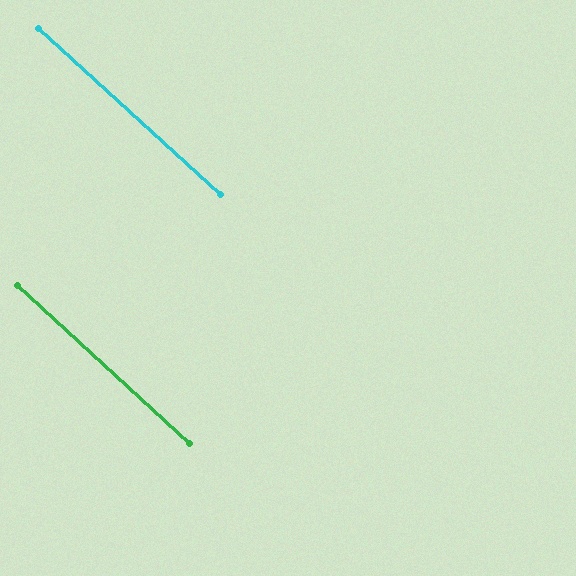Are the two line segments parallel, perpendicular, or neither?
Parallel — their directions differ by only 0.1°.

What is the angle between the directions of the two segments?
Approximately 0 degrees.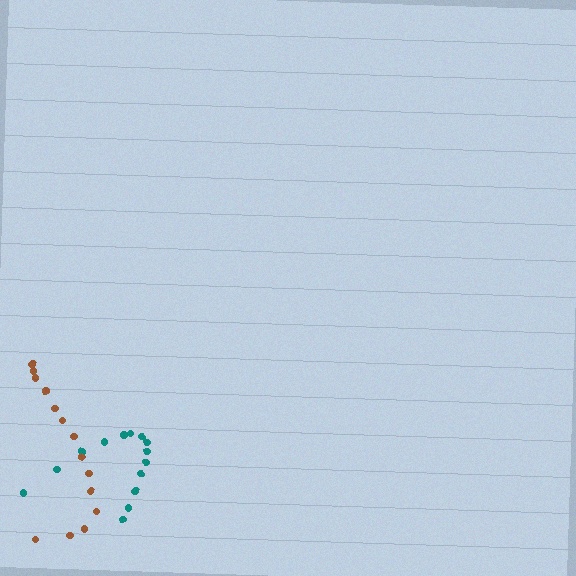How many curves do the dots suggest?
There are 2 distinct paths.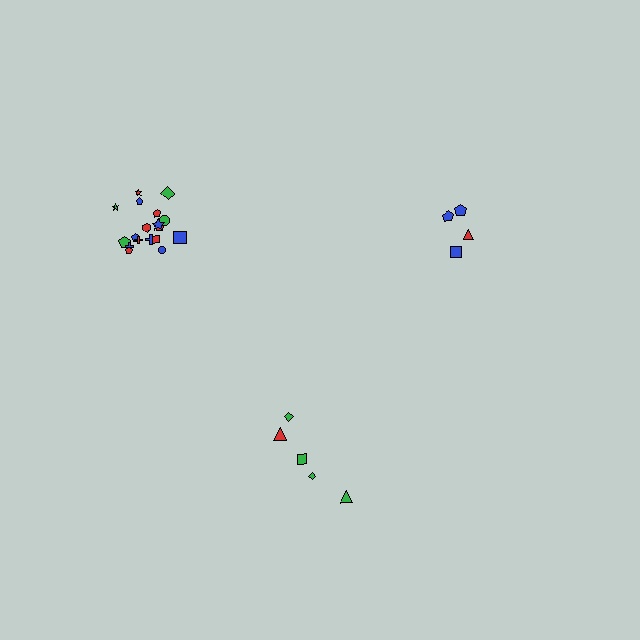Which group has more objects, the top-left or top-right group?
The top-left group.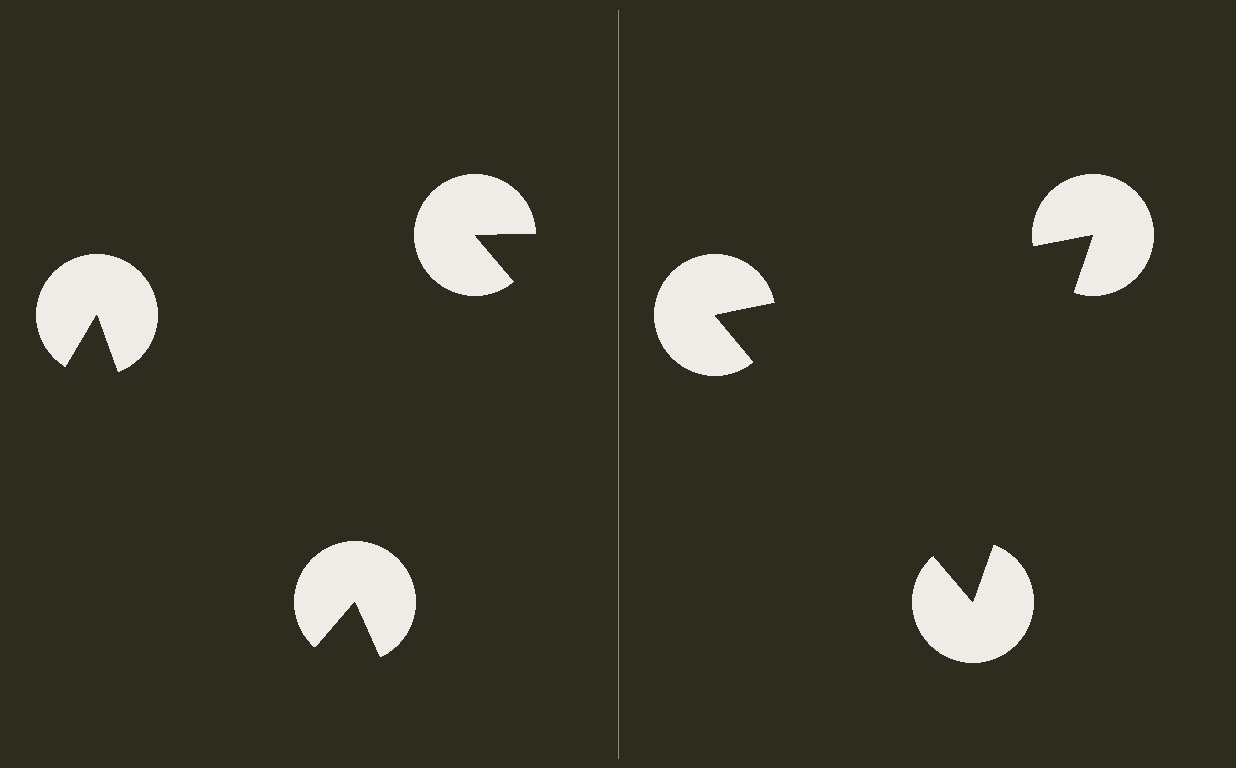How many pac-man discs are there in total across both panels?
6 — 3 on each side.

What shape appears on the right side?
An illusory triangle.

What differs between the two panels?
The pac-man discs are positioned identically on both sides; only the wedge orientations differ. On the right they align to a triangle; on the left they are misaligned.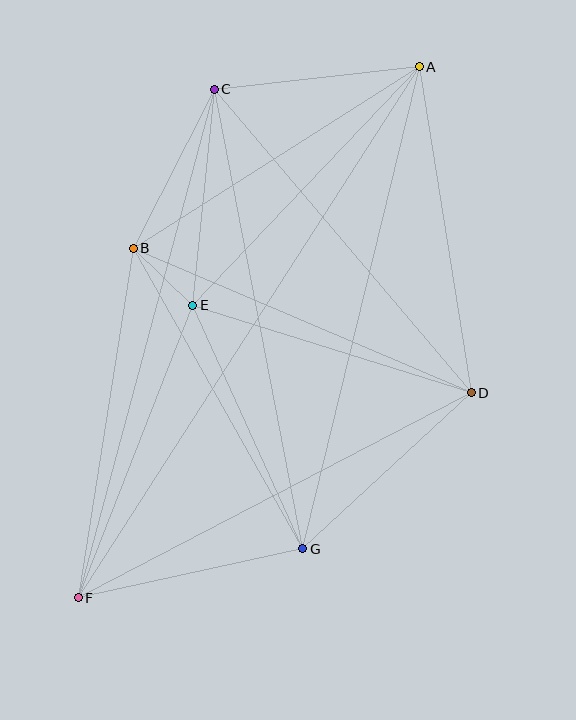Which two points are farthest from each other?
Points A and F are farthest from each other.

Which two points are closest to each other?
Points B and E are closest to each other.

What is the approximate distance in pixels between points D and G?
The distance between D and G is approximately 230 pixels.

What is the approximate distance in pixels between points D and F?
The distance between D and F is approximately 443 pixels.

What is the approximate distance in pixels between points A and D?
The distance between A and D is approximately 330 pixels.